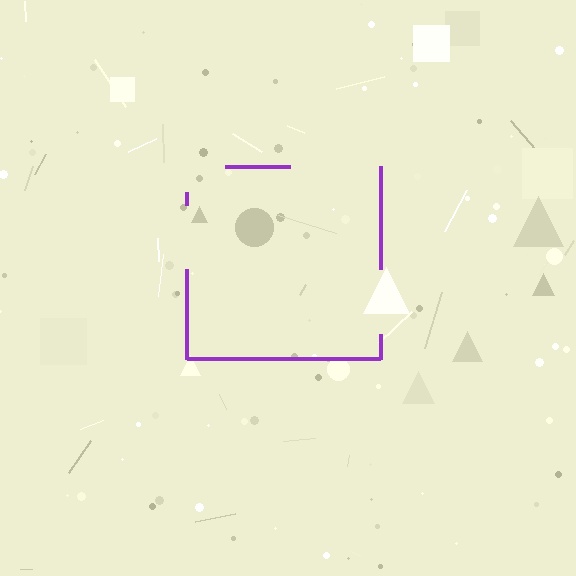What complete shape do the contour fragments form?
The contour fragments form a square.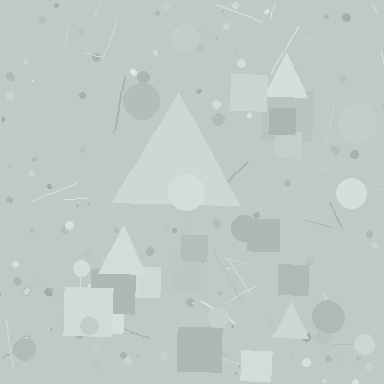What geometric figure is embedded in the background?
A triangle is embedded in the background.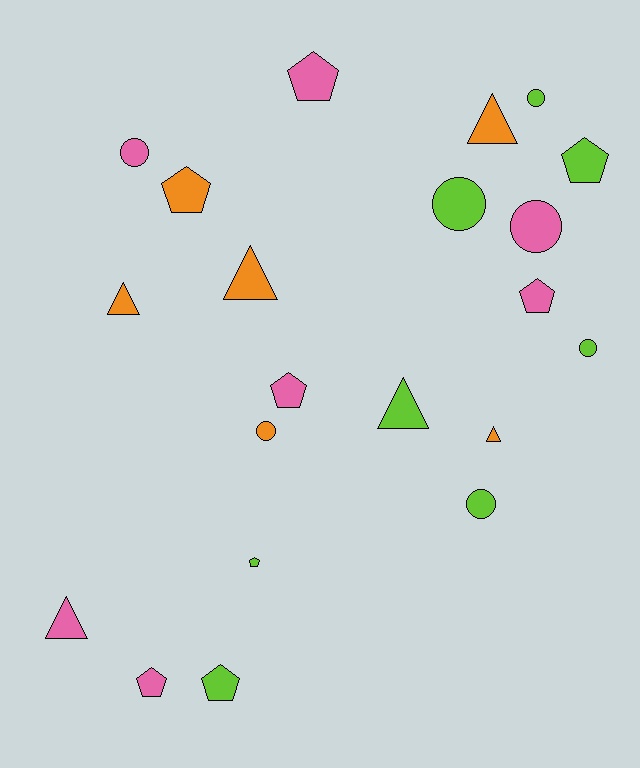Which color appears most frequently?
Lime, with 8 objects.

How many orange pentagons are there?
There is 1 orange pentagon.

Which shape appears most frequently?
Pentagon, with 8 objects.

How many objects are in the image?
There are 21 objects.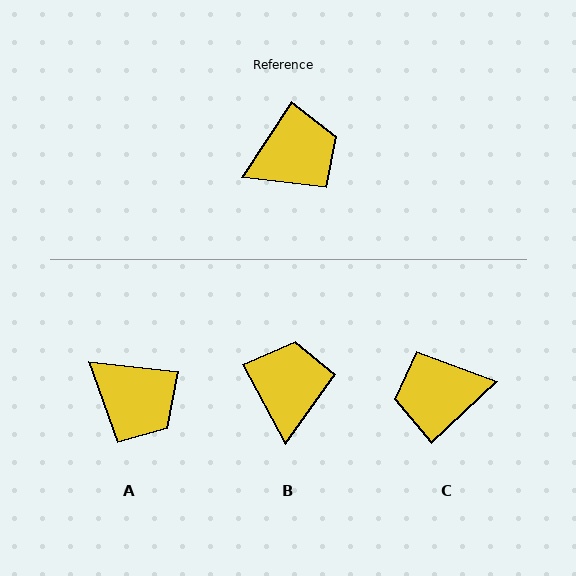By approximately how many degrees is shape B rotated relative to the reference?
Approximately 61 degrees counter-clockwise.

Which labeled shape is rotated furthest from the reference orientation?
C, about 167 degrees away.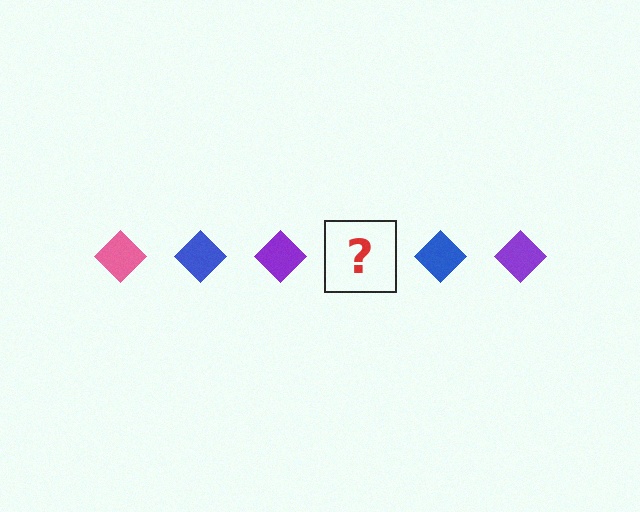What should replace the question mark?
The question mark should be replaced with a pink diamond.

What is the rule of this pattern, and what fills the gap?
The rule is that the pattern cycles through pink, blue, purple diamonds. The gap should be filled with a pink diamond.